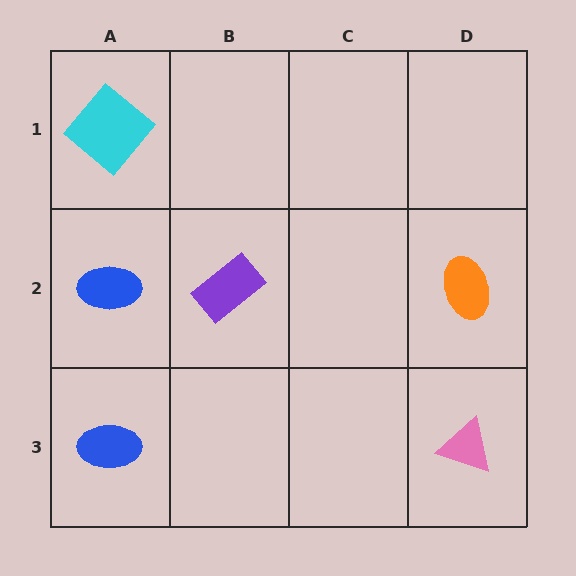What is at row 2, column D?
An orange ellipse.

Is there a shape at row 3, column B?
No, that cell is empty.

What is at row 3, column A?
A blue ellipse.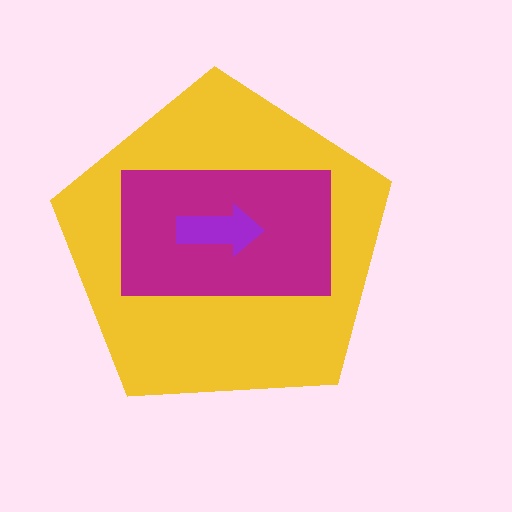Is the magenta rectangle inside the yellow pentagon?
Yes.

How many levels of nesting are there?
3.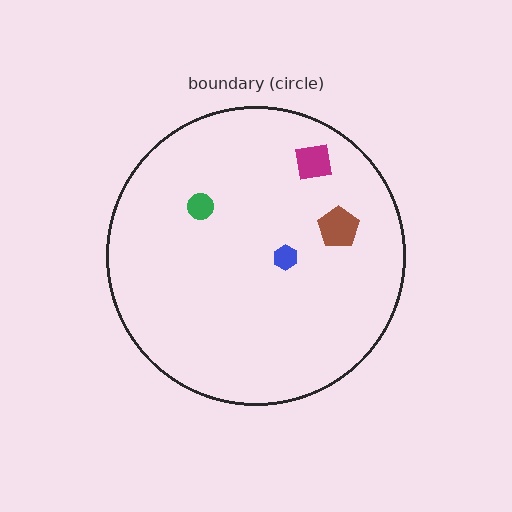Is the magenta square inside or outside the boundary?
Inside.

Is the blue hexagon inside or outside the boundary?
Inside.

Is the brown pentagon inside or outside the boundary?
Inside.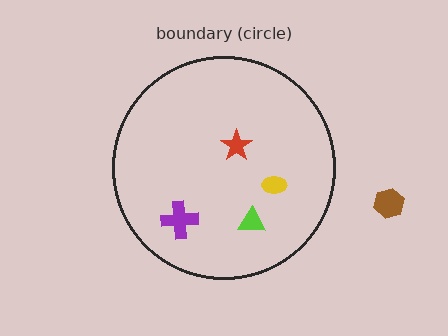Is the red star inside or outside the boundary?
Inside.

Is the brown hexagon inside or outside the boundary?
Outside.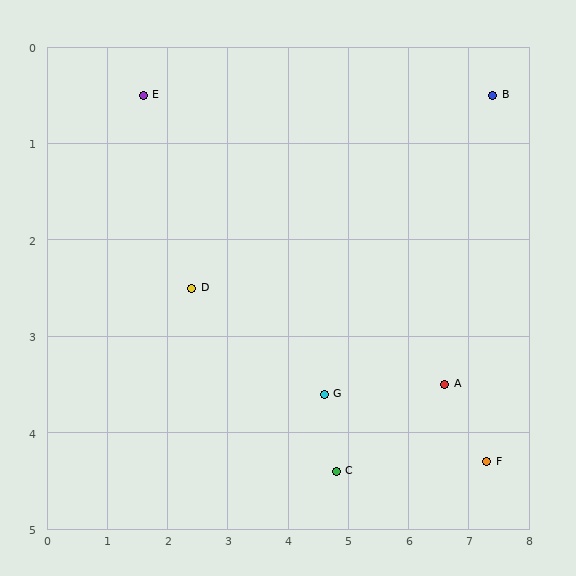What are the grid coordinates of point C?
Point C is at approximately (4.8, 4.4).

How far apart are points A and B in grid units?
Points A and B are about 3.1 grid units apart.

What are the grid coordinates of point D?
Point D is at approximately (2.4, 2.5).